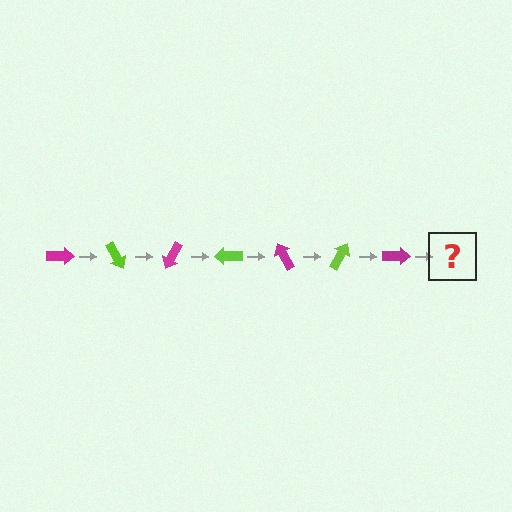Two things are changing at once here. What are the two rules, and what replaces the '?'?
The two rules are that it rotates 60 degrees each step and the color cycles through magenta and lime. The '?' should be a lime arrow, rotated 420 degrees from the start.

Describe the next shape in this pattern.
It should be a lime arrow, rotated 420 degrees from the start.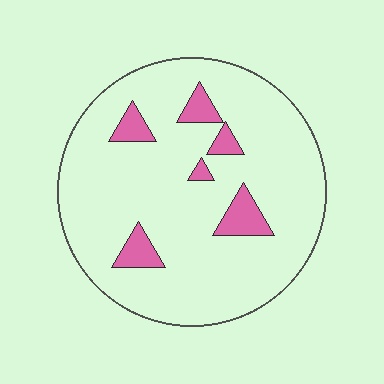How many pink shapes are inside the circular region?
6.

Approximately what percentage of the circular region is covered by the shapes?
Approximately 10%.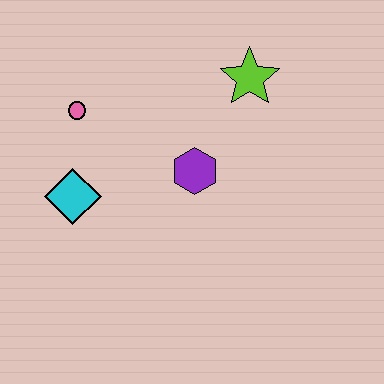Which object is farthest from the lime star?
The cyan diamond is farthest from the lime star.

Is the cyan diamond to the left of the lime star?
Yes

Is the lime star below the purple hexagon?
No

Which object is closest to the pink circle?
The cyan diamond is closest to the pink circle.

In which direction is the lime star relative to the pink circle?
The lime star is to the right of the pink circle.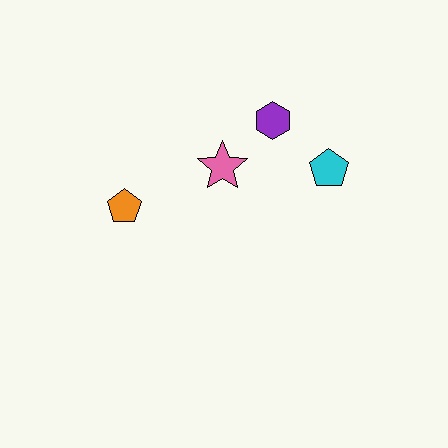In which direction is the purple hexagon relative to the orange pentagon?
The purple hexagon is to the right of the orange pentagon.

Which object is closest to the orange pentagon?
The pink star is closest to the orange pentagon.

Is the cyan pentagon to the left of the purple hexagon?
No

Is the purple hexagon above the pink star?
Yes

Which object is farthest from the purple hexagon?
The orange pentagon is farthest from the purple hexagon.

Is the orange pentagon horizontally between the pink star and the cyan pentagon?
No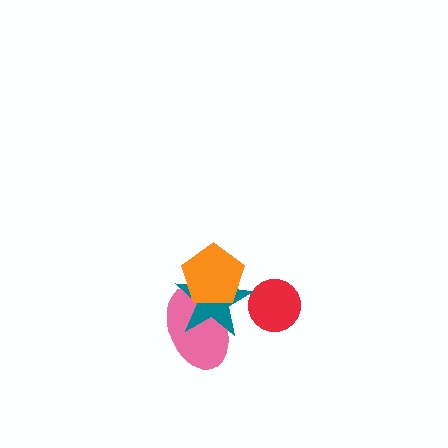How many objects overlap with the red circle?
0 objects overlap with the red circle.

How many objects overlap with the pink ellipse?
2 objects overlap with the pink ellipse.